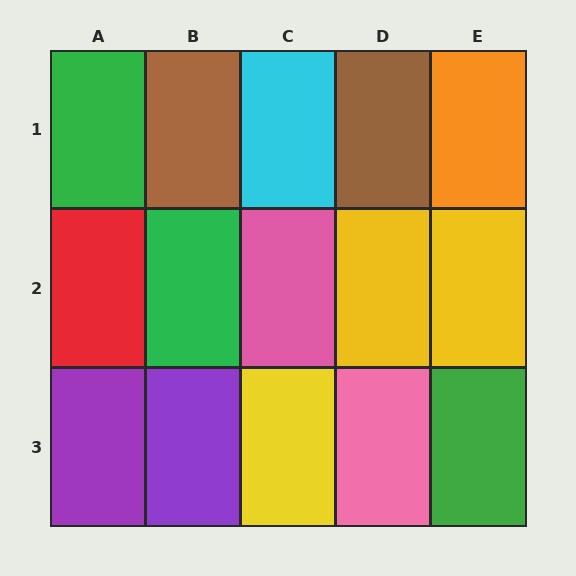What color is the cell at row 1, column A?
Green.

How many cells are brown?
2 cells are brown.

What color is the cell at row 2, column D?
Yellow.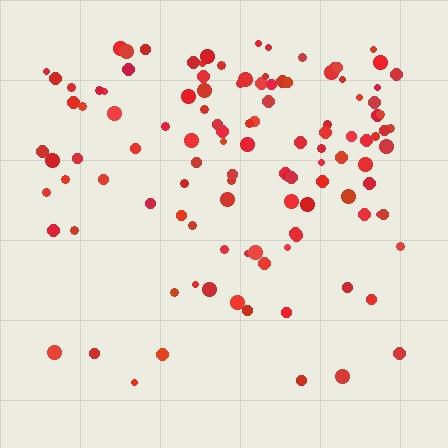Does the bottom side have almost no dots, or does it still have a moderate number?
Still a moderate number, just noticeably fewer than the top.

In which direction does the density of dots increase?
From bottom to top, with the top side densest.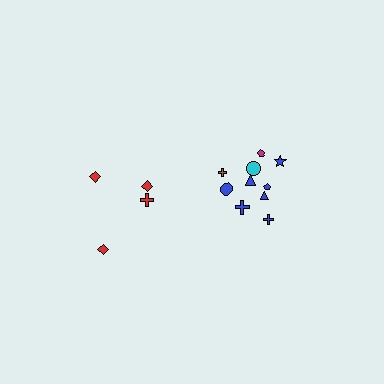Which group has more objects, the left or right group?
The right group.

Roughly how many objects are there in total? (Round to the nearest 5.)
Roughly 15 objects in total.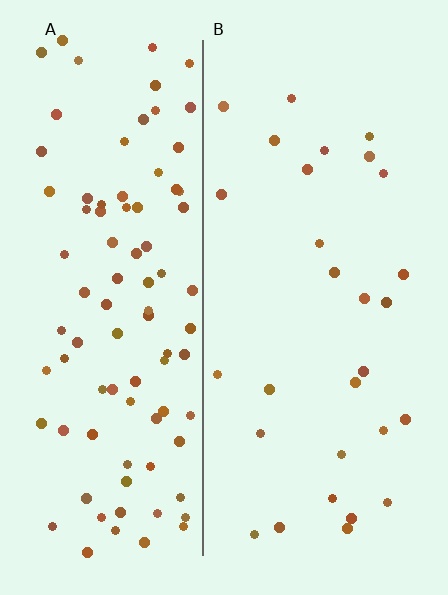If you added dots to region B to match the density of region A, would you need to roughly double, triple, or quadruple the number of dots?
Approximately triple.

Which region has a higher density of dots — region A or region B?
A (the left).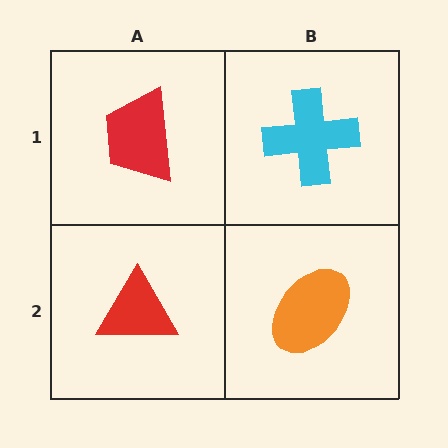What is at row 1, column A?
A red trapezoid.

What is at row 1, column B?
A cyan cross.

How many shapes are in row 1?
2 shapes.